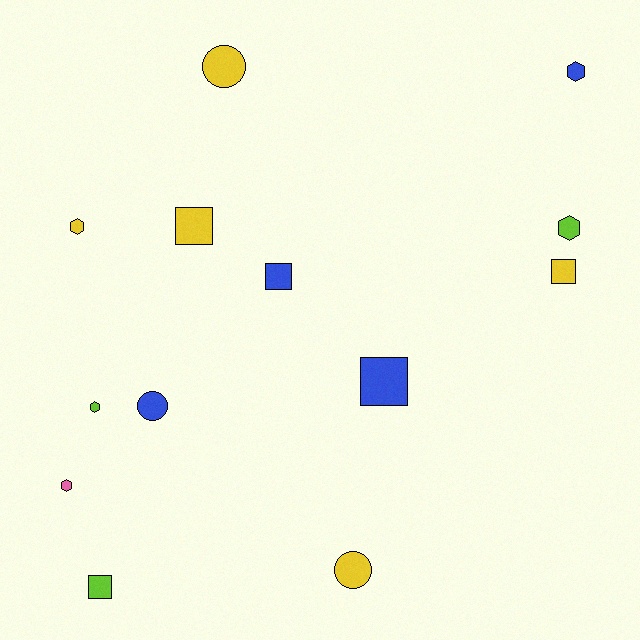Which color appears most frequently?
Yellow, with 5 objects.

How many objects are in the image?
There are 13 objects.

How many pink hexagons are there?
There is 1 pink hexagon.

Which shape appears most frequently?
Hexagon, with 5 objects.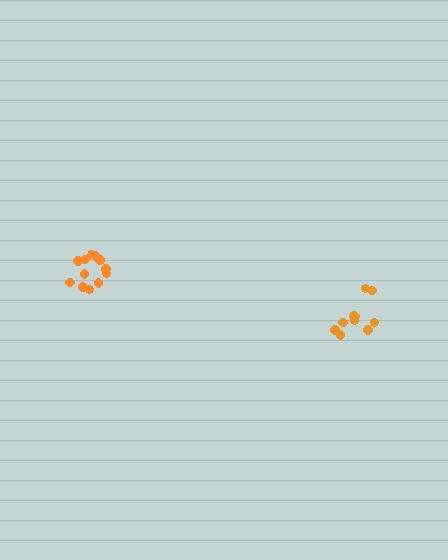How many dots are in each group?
Group 1: 12 dots, Group 2: 10 dots (22 total).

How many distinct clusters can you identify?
There are 2 distinct clusters.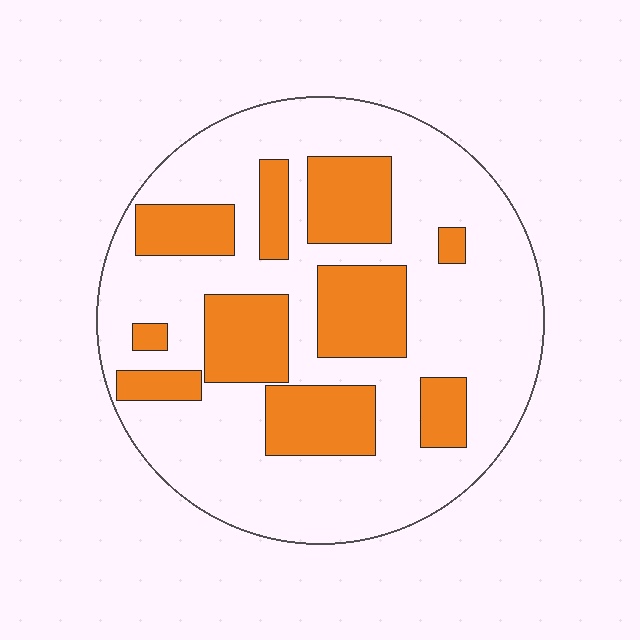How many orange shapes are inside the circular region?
10.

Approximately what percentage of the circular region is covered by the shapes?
Approximately 30%.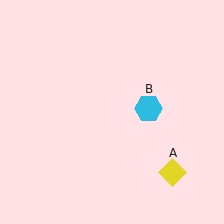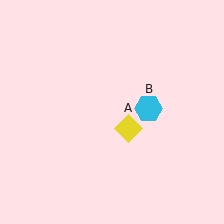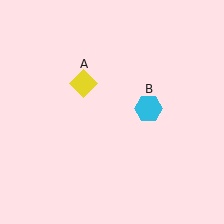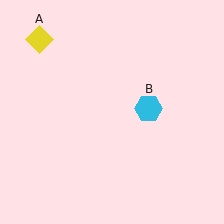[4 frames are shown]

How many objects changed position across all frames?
1 object changed position: yellow diamond (object A).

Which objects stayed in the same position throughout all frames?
Cyan hexagon (object B) remained stationary.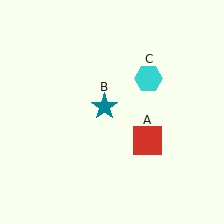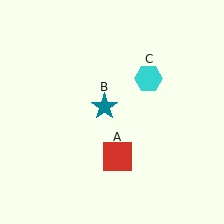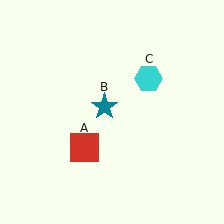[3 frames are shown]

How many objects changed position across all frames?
1 object changed position: red square (object A).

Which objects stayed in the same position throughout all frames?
Teal star (object B) and cyan hexagon (object C) remained stationary.